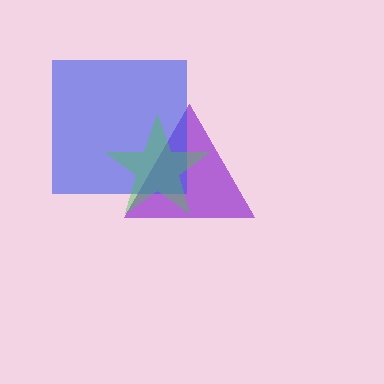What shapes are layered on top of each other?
The layered shapes are: a purple triangle, a blue square, a green star.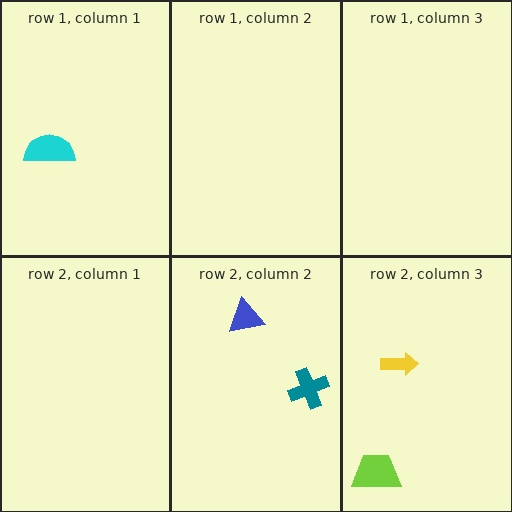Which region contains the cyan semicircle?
The row 1, column 1 region.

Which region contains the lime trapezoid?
The row 2, column 3 region.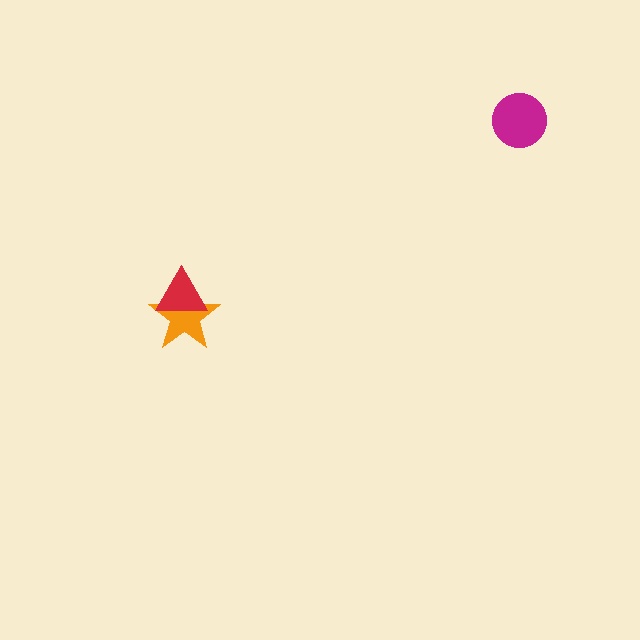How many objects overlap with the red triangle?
1 object overlaps with the red triangle.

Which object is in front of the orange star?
The red triangle is in front of the orange star.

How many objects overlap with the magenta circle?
0 objects overlap with the magenta circle.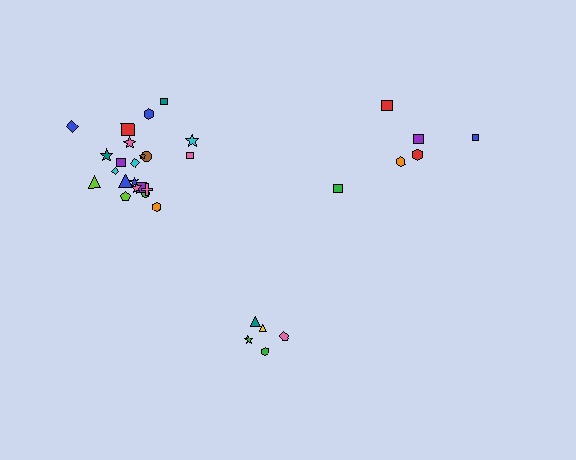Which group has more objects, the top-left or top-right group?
The top-left group.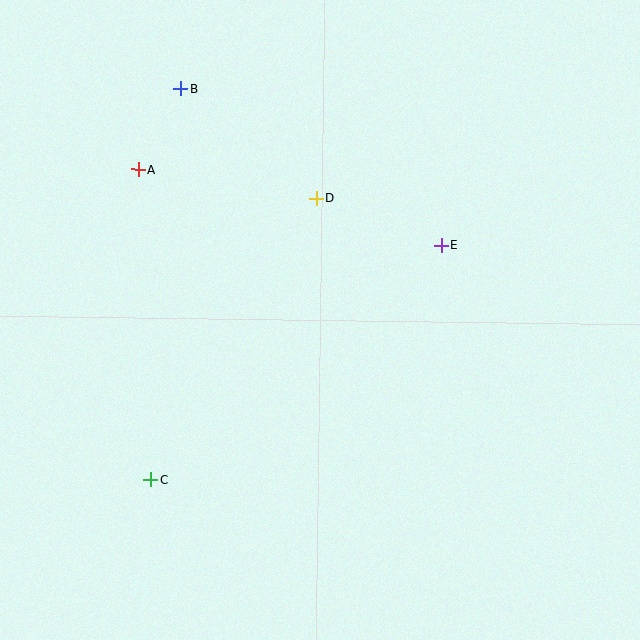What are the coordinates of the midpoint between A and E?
The midpoint between A and E is at (290, 207).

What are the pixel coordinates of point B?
Point B is at (181, 89).